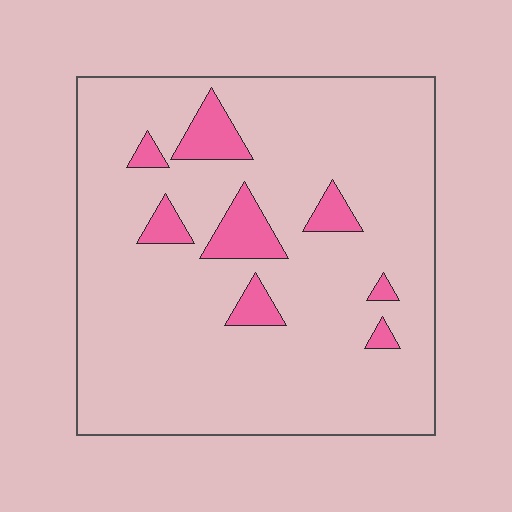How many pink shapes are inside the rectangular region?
8.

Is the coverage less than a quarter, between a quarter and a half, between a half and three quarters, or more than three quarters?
Less than a quarter.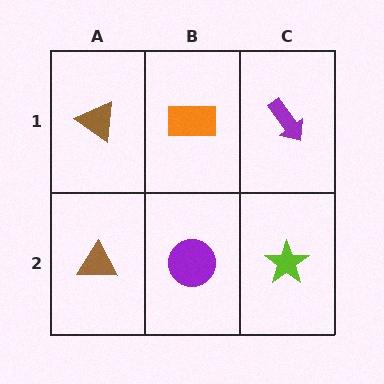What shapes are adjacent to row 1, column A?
A brown triangle (row 2, column A), an orange rectangle (row 1, column B).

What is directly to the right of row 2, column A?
A purple circle.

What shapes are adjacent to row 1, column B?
A purple circle (row 2, column B), a brown triangle (row 1, column A), a purple arrow (row 1, column C).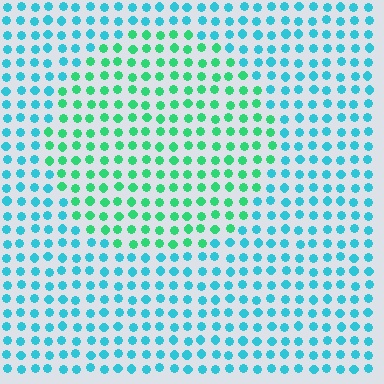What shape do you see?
I see a circle.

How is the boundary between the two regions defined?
The boundary is defined purely by a slight shift in hue (about 42 degrees). Spacing, size, and orientation are identical on both sides.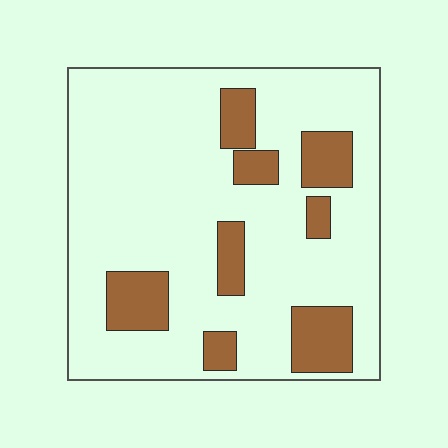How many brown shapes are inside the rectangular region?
8.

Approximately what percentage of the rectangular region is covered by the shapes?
Approximately 20%.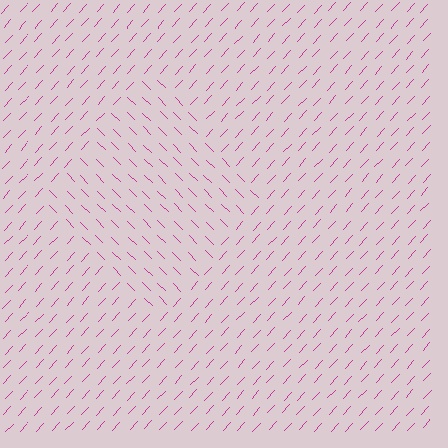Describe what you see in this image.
The image is filled with small magenta line segments. A diamond region in the image has lines oriented differently from the surrounding lines, creating a visible texture boundary.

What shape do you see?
I see a diamond.